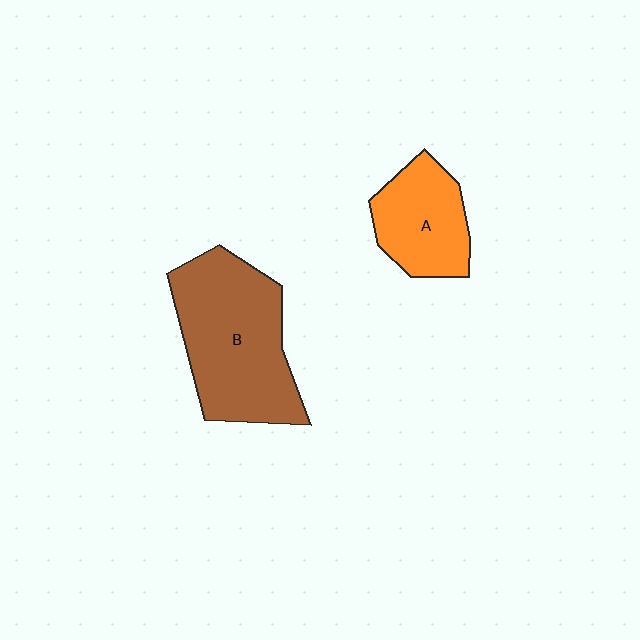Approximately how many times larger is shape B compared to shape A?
Approximately 1.8 times.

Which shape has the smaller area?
Shape A (orange).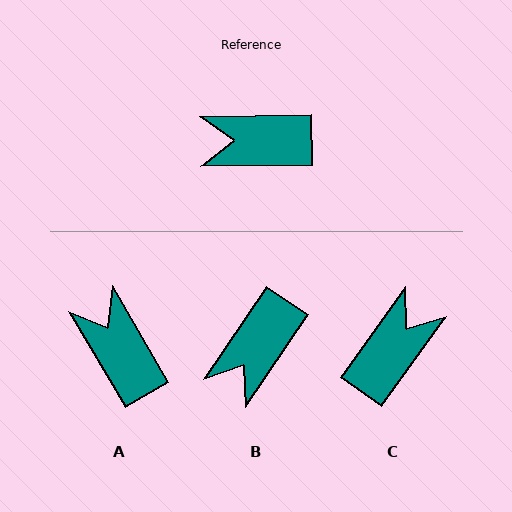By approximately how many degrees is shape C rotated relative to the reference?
Approximately 127 degrees clockwise.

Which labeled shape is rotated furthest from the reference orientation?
C, about 127 degrees away.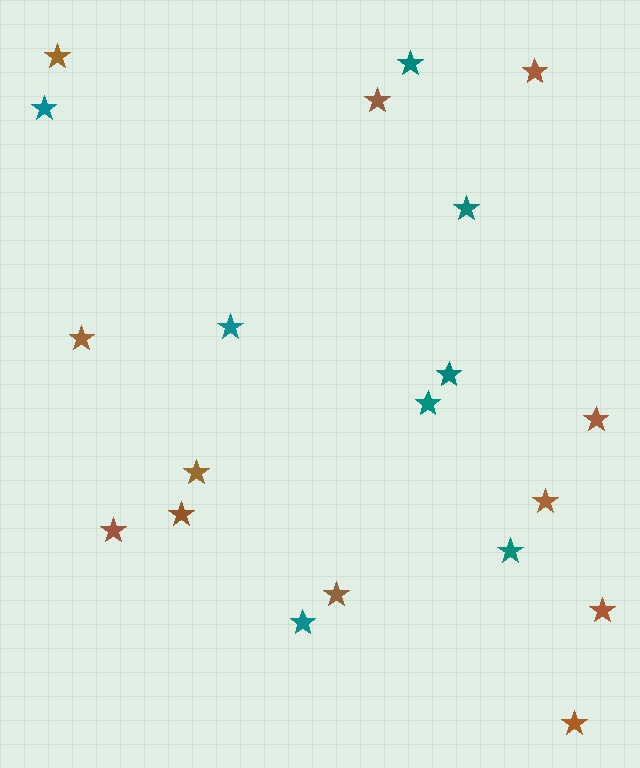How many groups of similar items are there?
There are 2 groups: one group of brown stars (12) and one group of teal stars (8).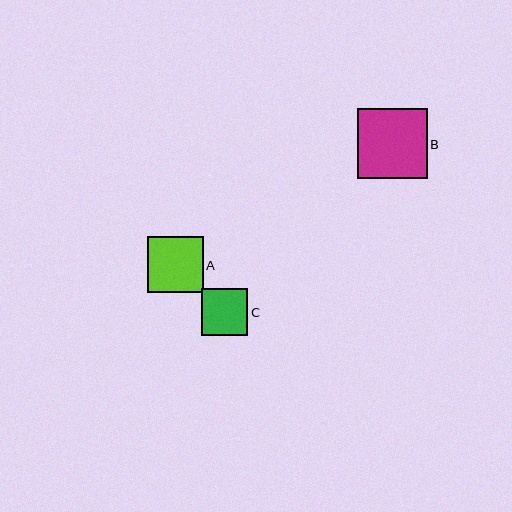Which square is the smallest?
Square C is the smallest with a size of approximately 46 pixels.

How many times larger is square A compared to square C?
Square A is approximately 1.2 times the size of square C.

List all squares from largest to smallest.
From largest to smallest: B, A, C.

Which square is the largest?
Square B is the largest with a size of approximately 69 pixels.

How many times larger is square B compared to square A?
Square B is approximately 1.2 times the size of square A.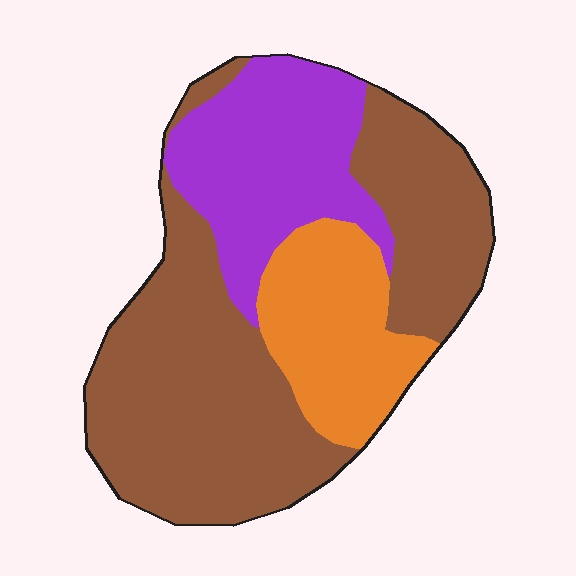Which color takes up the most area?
Brown, at roughly 55%.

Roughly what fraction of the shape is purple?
Purple covers roughly 25% of the shape.